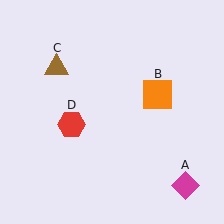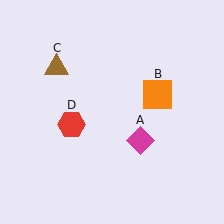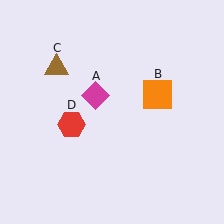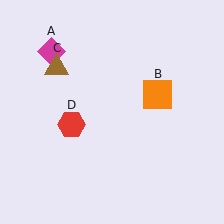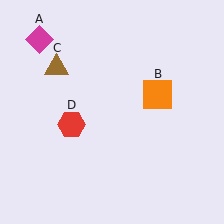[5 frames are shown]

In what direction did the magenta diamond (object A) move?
The magenta diamond (object A) moved up and to the left.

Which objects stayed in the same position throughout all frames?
Orange square (object B) and brown triangle (object C) and red hexagon (object D) remained stationary.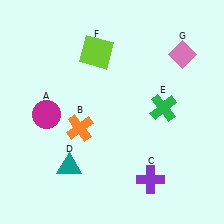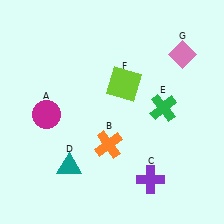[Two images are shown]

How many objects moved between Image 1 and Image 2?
2 objects moved between the two images.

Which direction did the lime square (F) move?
The lime square (F) moved down.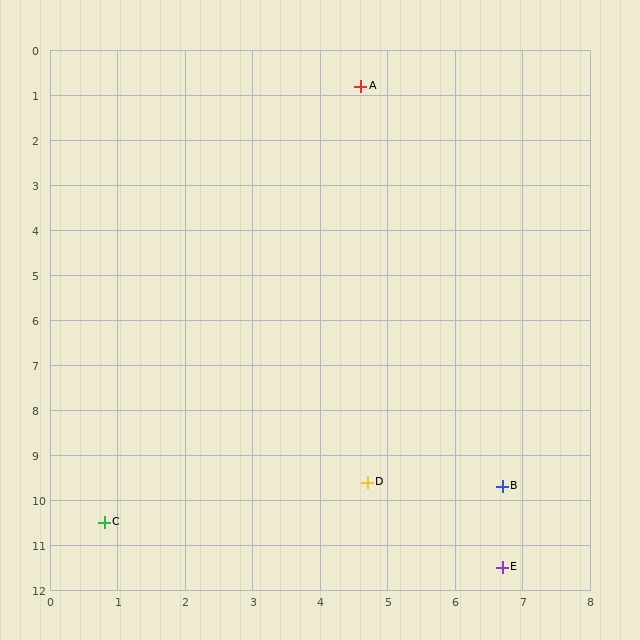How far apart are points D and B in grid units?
Points D and B are about 2.0 grid units apart.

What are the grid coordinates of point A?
Point A is at approximately (4.6, 0.8).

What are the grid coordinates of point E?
Point E is at approximately (6.7, 11.5).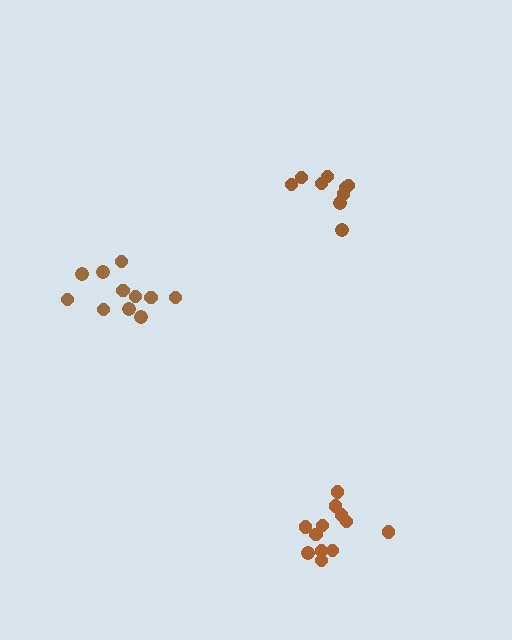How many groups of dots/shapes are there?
There are 3 groups.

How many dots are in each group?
Group 1: 9 dots, Group 2: 11 dots, Group 3: 12 dots (32 total).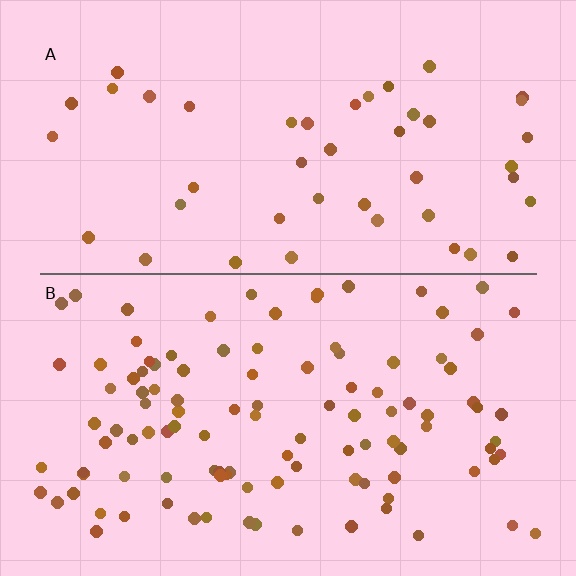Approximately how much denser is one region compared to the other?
Approximately 2.5× — region B over region A.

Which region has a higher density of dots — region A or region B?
B (the bottom).